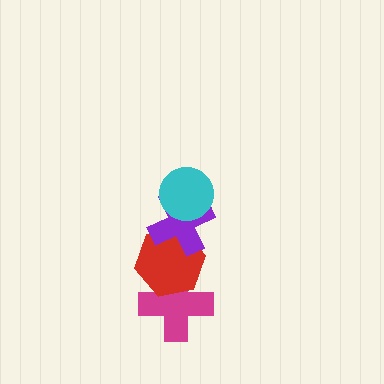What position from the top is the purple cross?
The purple cross is 2nd from the top.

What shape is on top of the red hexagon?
The purple cross is on top of the red hexagon.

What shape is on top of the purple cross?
The cyan circle is on top of the purple cross.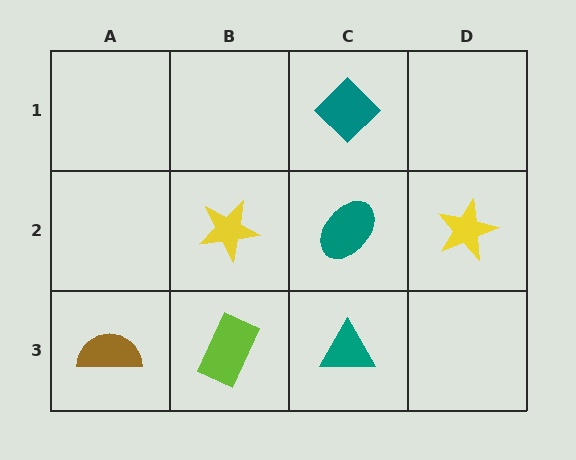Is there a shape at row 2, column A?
No, that cell is empty.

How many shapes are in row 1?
1 shape.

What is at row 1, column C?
A teal diamond.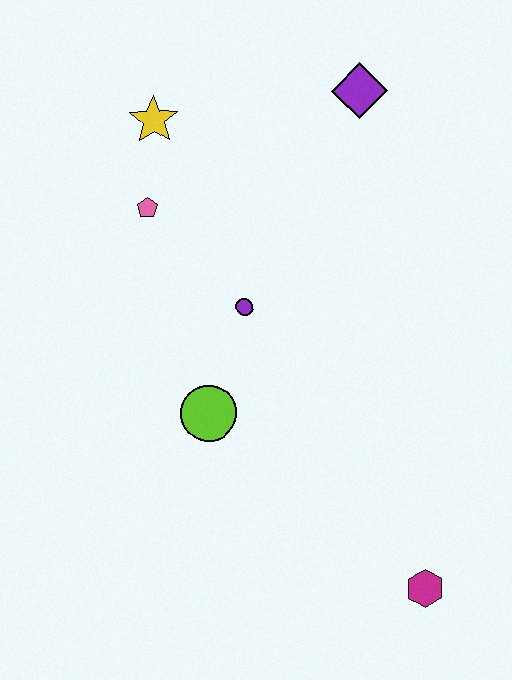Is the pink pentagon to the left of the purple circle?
Yes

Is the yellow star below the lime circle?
No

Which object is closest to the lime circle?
The purple circle is closest to the lime circle.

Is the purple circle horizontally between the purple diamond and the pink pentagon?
Yes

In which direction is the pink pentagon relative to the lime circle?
The pink pentagon is above the lime circle.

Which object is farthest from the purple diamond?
The magenta hexagon is farthest from the purple diamond.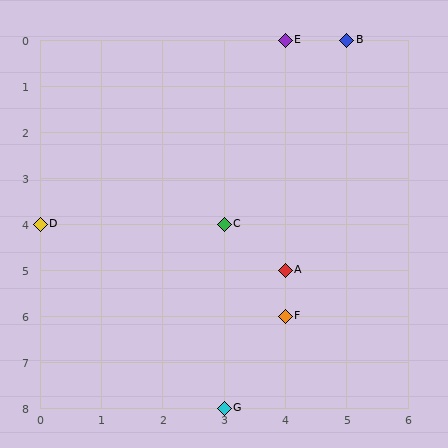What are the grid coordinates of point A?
Point A is at grid coordinates (4, 5).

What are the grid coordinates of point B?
Point B is at grid coordinates (5, 0).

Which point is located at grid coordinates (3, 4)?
Point C is at (3, 4).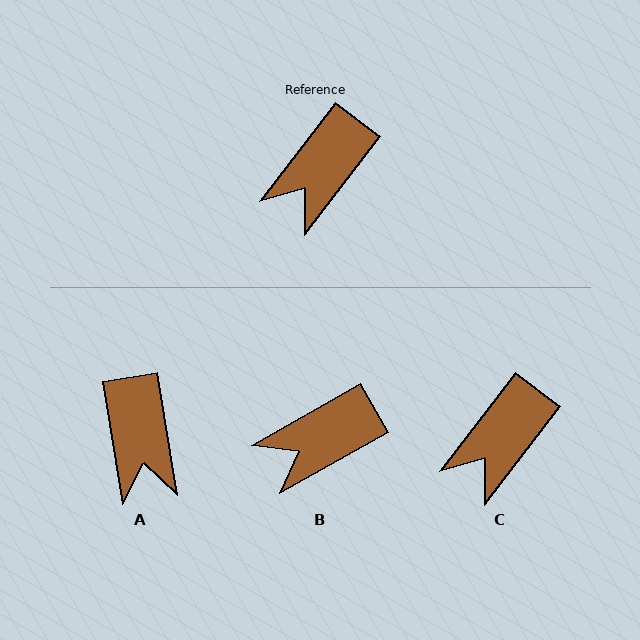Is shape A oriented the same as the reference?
No, it is off by about 46 degrees.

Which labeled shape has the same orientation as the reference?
C.